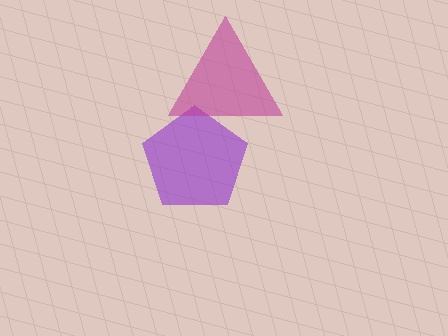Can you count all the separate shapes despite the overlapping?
Yes, there are 2 separate shapes.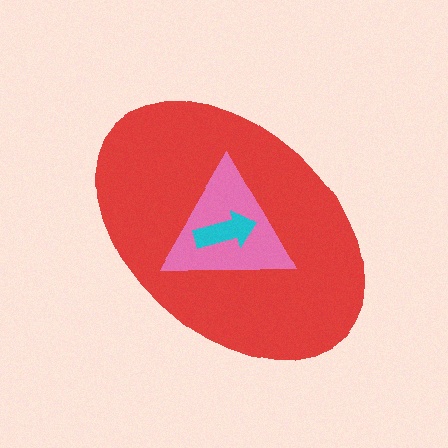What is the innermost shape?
The cyan arrow.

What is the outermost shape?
The red ellipse.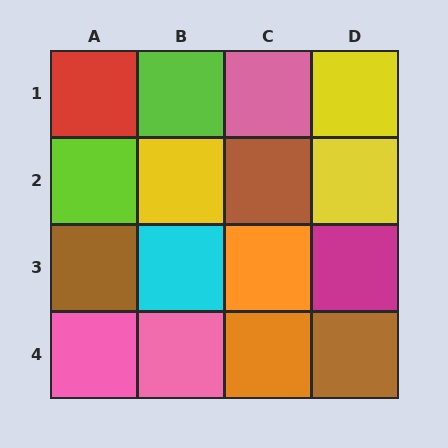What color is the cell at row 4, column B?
Pink.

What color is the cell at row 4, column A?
Pink.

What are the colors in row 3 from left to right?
Brown, cyan, orange, magenta.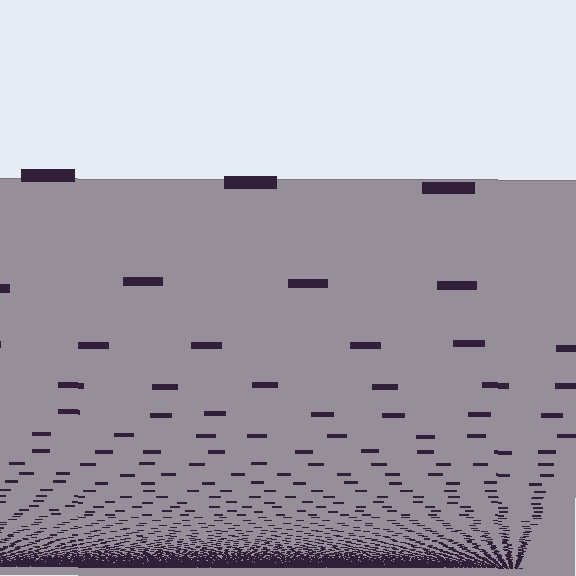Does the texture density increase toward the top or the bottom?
Density increases toward the bottom.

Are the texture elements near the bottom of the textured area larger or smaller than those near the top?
Smaller. The gradient is inverted — elements near the bottom are smaller and denser.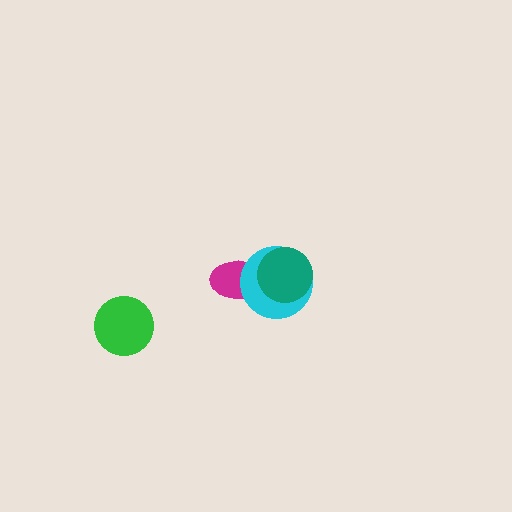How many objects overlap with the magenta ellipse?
2 objects overlap with the magenta ellipse.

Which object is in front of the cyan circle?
The teal circle is in front of the cyan circle.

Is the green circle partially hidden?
No, no other shape covers it.